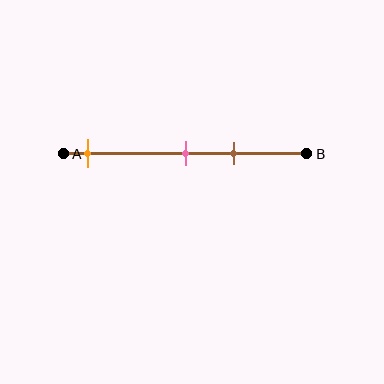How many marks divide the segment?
There are 3 marks dividing the segment.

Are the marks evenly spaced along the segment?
No, the marks are not evenly spaced.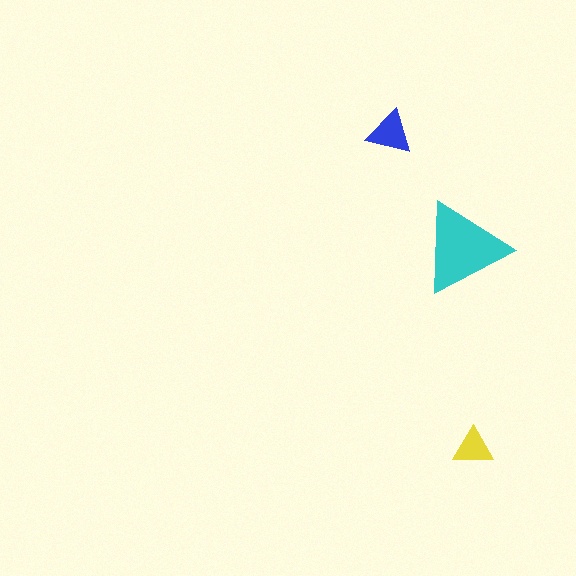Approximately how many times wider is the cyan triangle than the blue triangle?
About 2 times wider.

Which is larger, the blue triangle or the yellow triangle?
The blue one.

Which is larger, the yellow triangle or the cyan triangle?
The cyan one.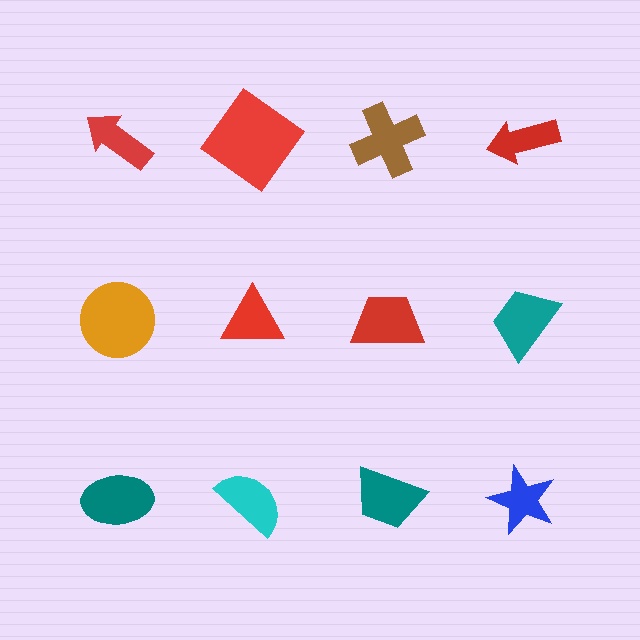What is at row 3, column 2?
A cyan semicircle.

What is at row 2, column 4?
A teal trapezoid.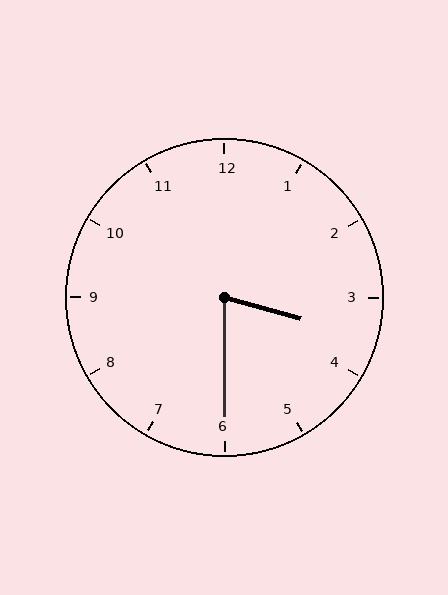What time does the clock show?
3:30.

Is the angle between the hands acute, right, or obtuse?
It is acute.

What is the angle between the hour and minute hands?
Approximately 75 degrees.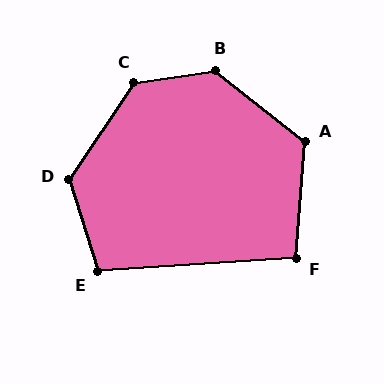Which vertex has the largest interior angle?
B, at approximately 133 degrees.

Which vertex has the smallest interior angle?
F, at approximately 98 degrees.